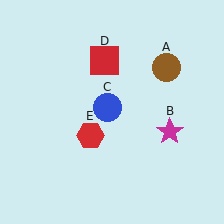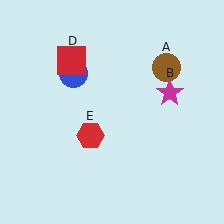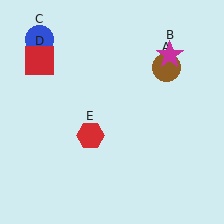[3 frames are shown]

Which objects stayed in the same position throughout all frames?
Brown circle (object A) and red hexagon (object E) remained stationary.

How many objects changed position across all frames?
3 objects changed position: magenta star (object B), blue circle (object C), red square (object D).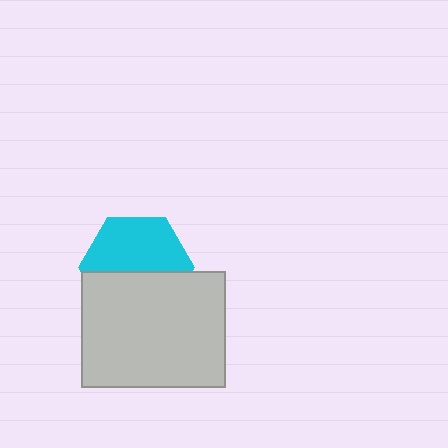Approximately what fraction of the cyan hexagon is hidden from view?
Roughly 45% of the cyan hexagon is hidden behind the light gray rectangle.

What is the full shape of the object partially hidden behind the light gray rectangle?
The partially hidden object is a cyan hexagon.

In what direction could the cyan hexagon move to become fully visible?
The cyan hexagon could move up. That would shift it out from behind the light gray rectangle entirely.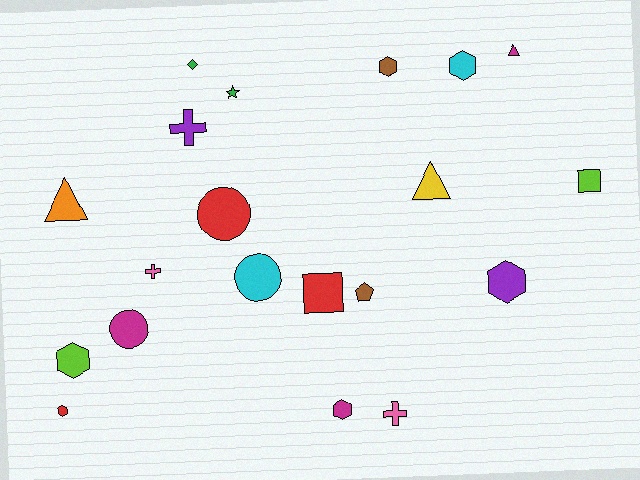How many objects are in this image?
There are 20 objects.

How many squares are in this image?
There are 2 squares.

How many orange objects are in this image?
There is 1 orange object.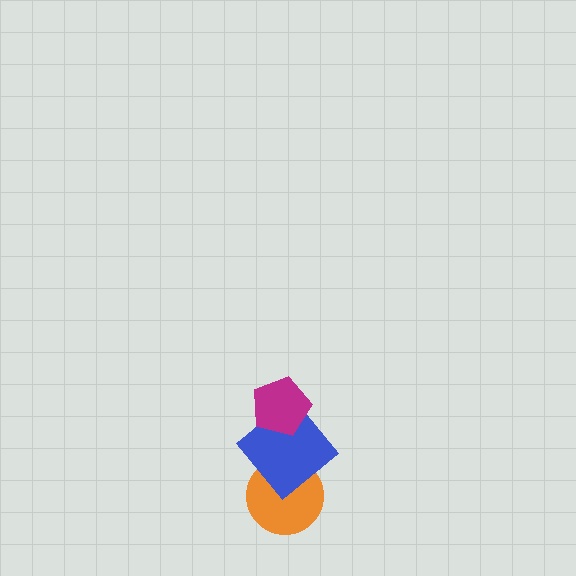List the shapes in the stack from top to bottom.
From top to bottom: the magenta pentagon, the blue diamond, the orange circle.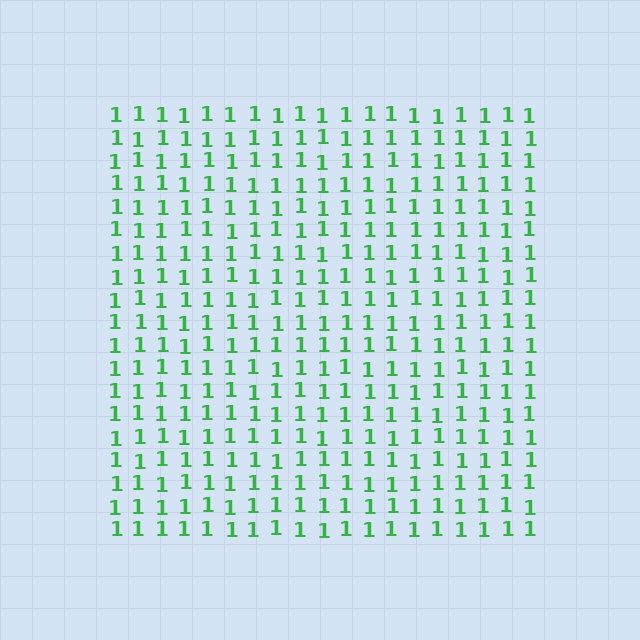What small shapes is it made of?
It is made of small digit 1's.